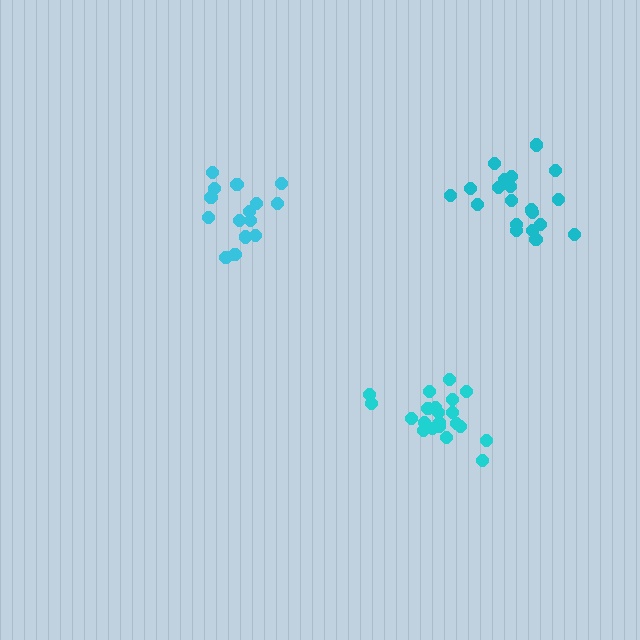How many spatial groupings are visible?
There are 3 spatial groupings.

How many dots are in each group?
Group 1: 20 dots, Group 2: 21 dots, Group 3: 15 dots (56 total).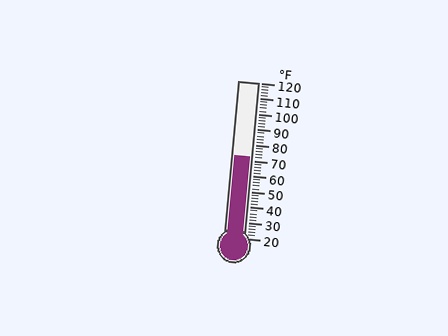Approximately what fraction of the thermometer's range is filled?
The thermometer is filled to approximately 50% of its range.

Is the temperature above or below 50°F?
The temperature is above 50°F.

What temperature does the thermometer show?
The thermometer shows approximately 72°F.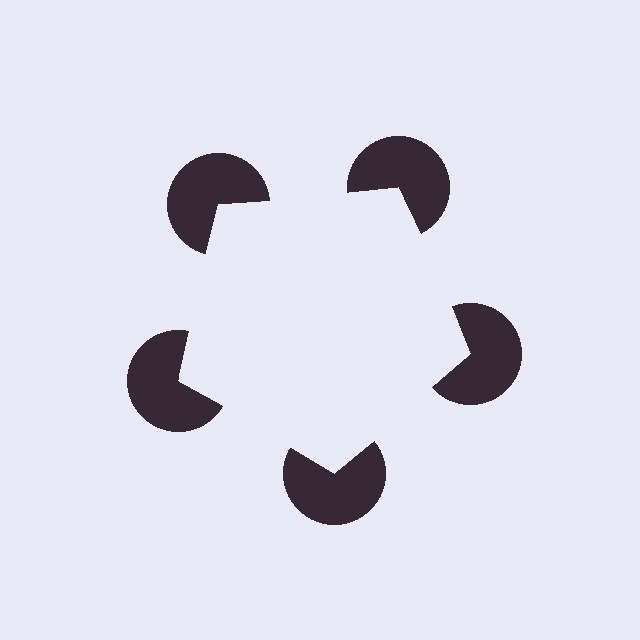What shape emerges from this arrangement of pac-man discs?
An illusory pentagon — its edges are inferred from the aligned wedge cuts in the pac-man discs, not physically drawn.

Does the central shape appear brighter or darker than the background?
It typically appears slightly brighter than the background, even though no actual brightness change is drawn.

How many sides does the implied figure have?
5 sides.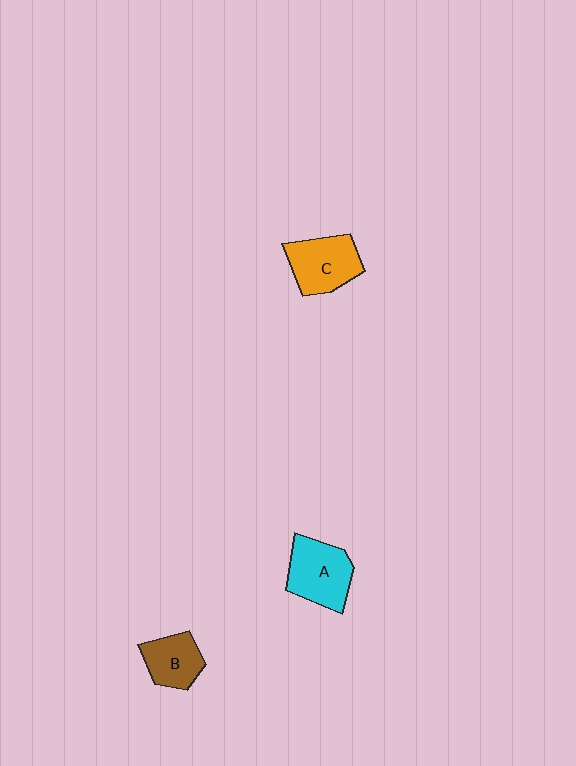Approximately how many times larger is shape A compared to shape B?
Approximately 1.4 times.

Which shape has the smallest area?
Shape B (brown).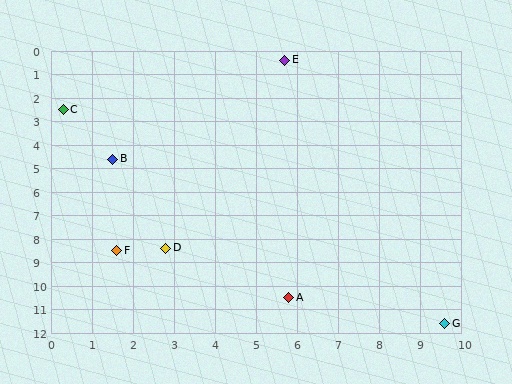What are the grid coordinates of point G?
Point G is at approximately (9.6, 11.6).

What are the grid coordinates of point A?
Point A is at approximately (5.8, 10.5).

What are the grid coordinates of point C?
Point C is at approximately (0.3, 2.5).